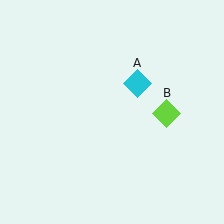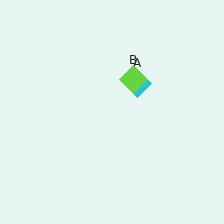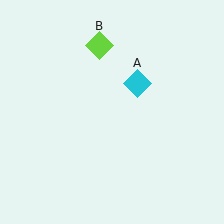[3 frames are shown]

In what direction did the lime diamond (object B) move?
The lime diamond (object B) moved up and to the left.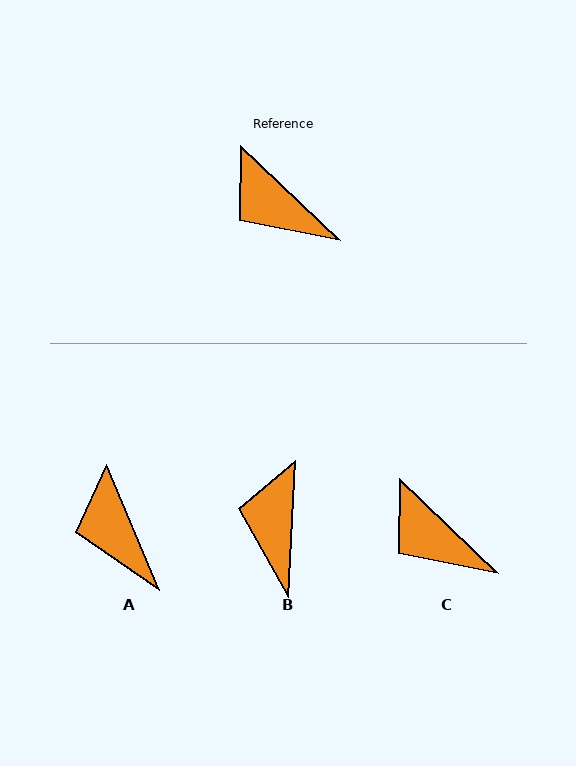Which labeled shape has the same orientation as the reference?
C.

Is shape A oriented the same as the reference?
No, it is off by about 23 degrees.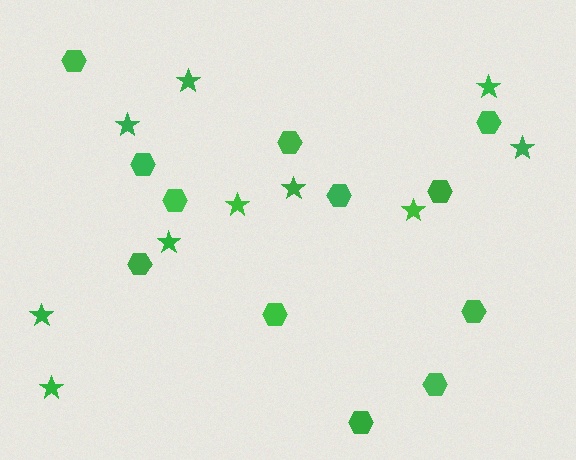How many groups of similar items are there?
There are 2 groups: one group of stars (10) and one group of hexagons (12).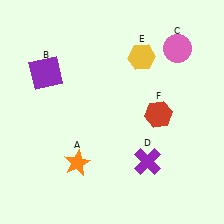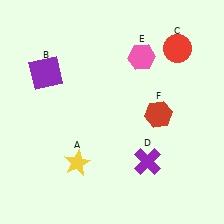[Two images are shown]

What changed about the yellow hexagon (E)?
In Image 1, E is yellow. In Image 2, it changed to pink.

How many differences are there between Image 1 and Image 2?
There are 3 differences between the two images.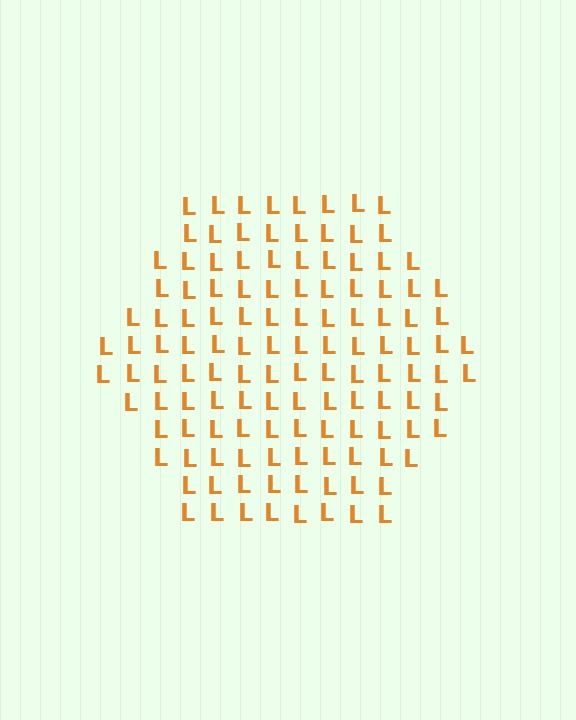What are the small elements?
The small elements are letter L's.